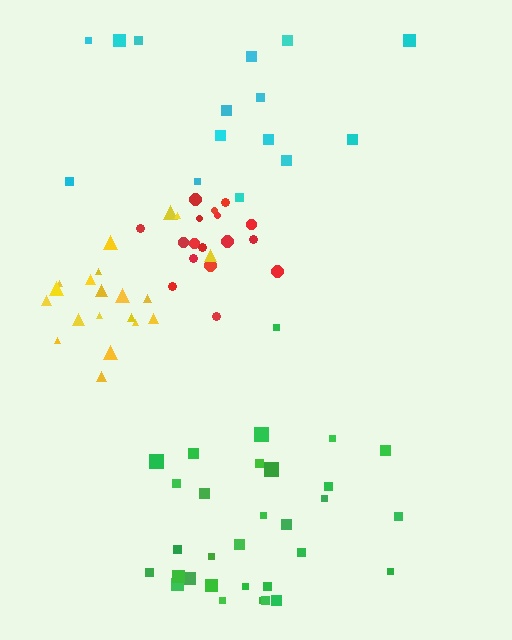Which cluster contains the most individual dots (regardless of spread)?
Green (32).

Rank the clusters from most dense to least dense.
red, yellow, green, cyan.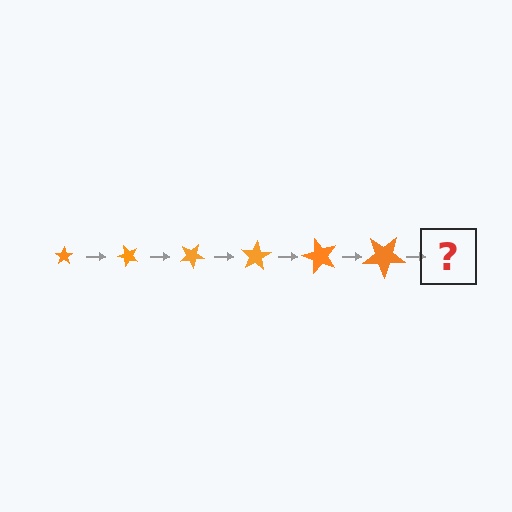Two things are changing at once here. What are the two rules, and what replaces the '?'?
The two rules are that the star grows larger each step and it rotates 50 degrees each step. The '?' should be a star, larger than the previous one and rotated 300 degrees from the start.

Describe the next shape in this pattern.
It should be a star, larger than the previous one and rotated 300 degrees from the start.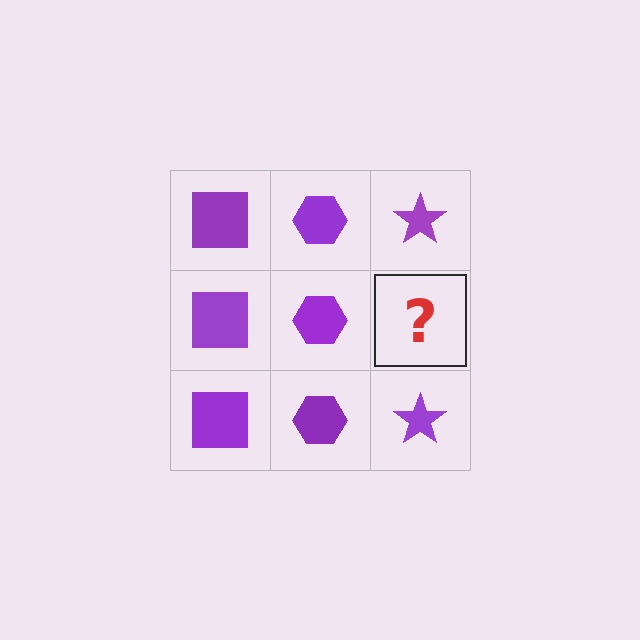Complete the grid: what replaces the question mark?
The question mark should be replaced with a purple star.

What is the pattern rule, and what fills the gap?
The rule is that each column has a consistent shape. The gap should be filled with a purple star.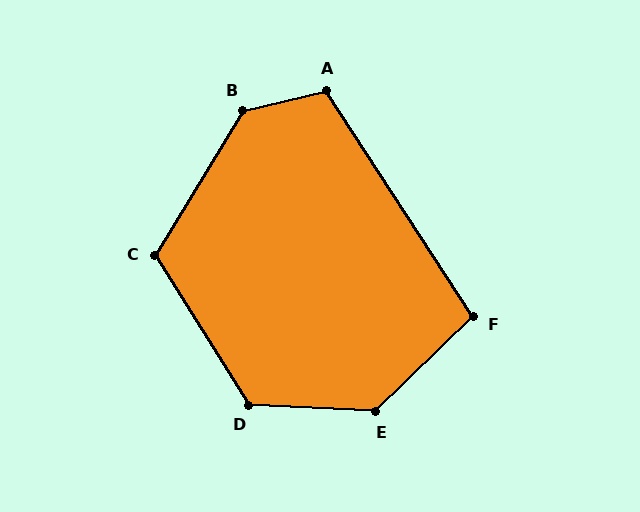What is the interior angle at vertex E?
Approximately 133 degrees (obtuse).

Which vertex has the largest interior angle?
B, at approximately 134 degrees.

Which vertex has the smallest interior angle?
F, at approximately 101 degrees.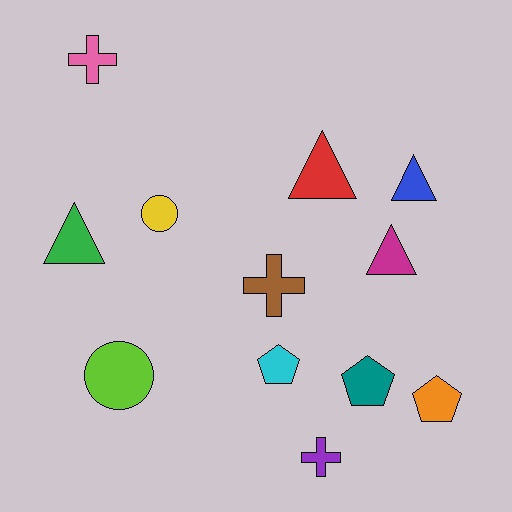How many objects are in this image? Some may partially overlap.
There are 12 objects.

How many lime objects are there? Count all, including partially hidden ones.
There is 1 lime object.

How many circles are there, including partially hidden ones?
There are 2 circles.